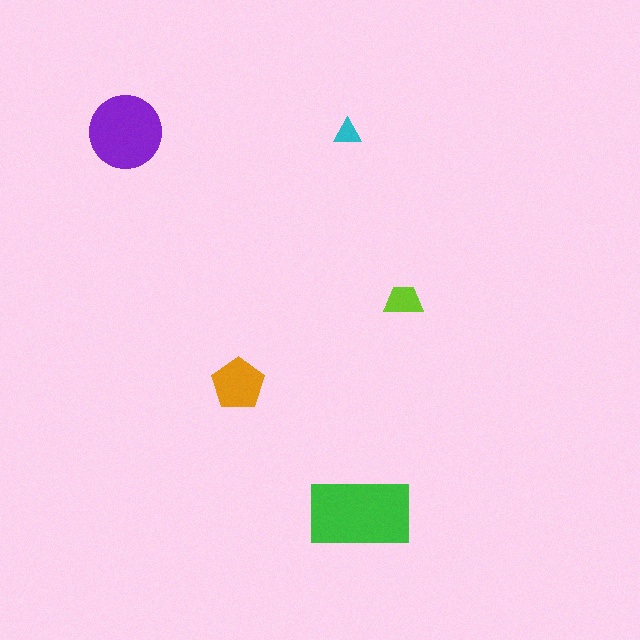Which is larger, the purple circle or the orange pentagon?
The purple circle.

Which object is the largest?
The green rectangle.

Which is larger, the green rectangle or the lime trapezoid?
The green rectangle.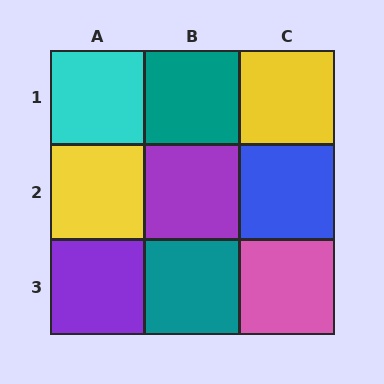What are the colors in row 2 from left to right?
Yellow, purple, blue.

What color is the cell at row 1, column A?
Cyan.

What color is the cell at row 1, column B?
Teal.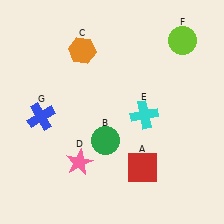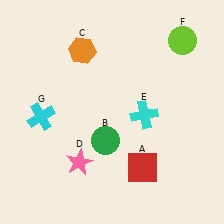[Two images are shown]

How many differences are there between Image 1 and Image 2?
There is 1 difference between the two images.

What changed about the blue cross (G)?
In Image 1, G is blue. In Image 2, it changed to cyan.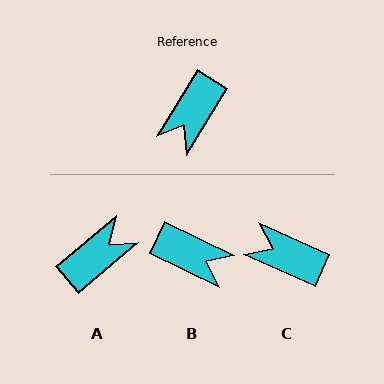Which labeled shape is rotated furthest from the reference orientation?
A, about 161 degrees away.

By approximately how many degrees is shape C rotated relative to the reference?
Approximately 83 degrees clockwise.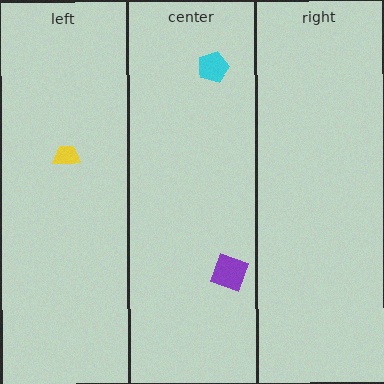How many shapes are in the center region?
2.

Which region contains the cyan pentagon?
The center region.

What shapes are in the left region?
The yellow trapezoid.